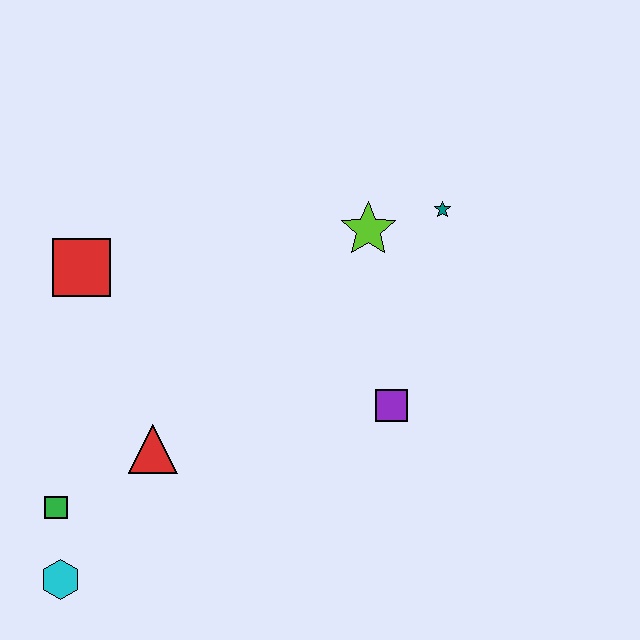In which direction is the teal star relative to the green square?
The teal star is to the right of the green square.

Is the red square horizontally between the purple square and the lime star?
No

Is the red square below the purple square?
No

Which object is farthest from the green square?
The teal star is farthest from the green square.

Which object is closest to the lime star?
The teal star is closest to the lime star.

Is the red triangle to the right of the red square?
Yes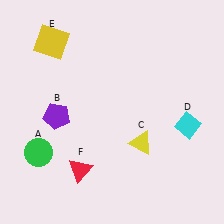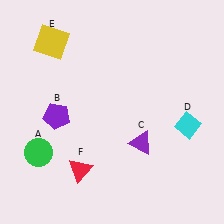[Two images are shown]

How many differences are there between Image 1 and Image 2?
There is 1 difference between the two images.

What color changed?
The triangle (C) changed from yellow in Image 1 to purple in Image 2.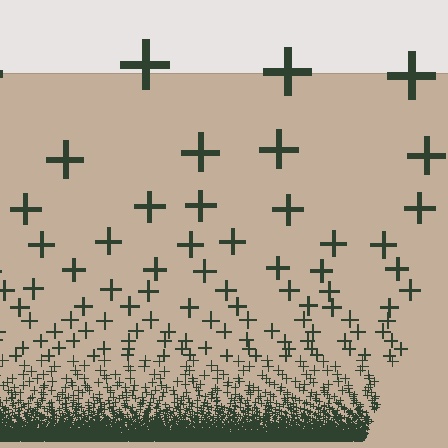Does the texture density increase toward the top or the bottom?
Density increases toward the bottom.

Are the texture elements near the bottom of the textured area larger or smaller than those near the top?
Smaller. The gradient is inverted — elements near the bottom are smaller and denser.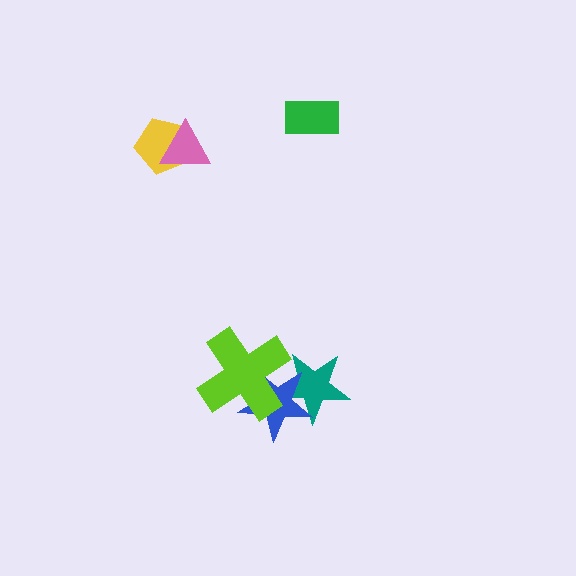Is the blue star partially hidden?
Yes, it is partially covered by another shape.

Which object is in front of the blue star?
The lime cross is in front of the blue star.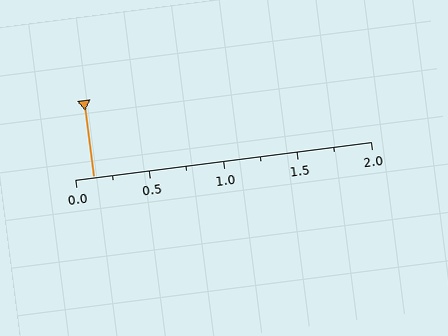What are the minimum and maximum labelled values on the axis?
The axis runs from 0.0 to 2.0.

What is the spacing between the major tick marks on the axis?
The major ticks are spaced 0.5 apart.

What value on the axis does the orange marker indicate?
The marker indicates approximately 0.12.